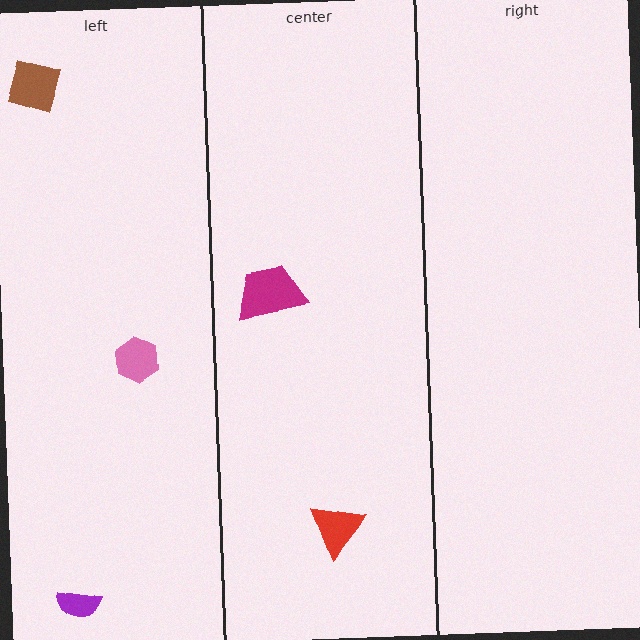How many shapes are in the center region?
2.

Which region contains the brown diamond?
The left region.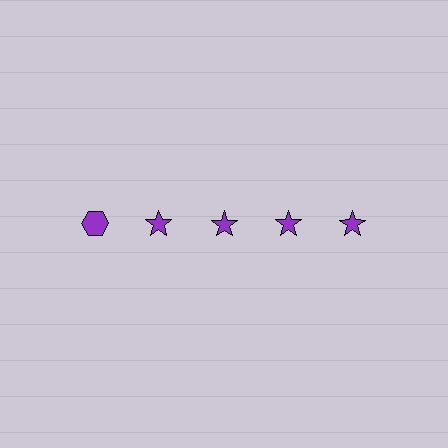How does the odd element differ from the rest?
It has a different shape: hexagon instead of star.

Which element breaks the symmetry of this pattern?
The purple hexagon in the top row, leftmost column breaks the symmetry. All other shapes are purple stars.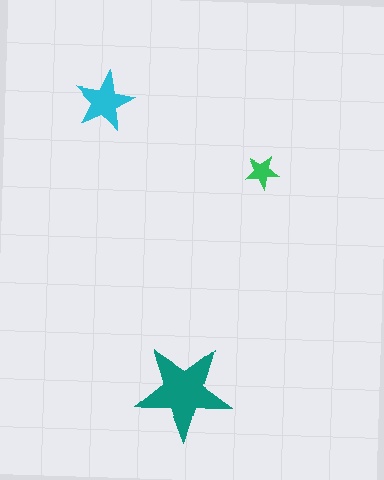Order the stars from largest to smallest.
the teal one, the cyan one, the green one.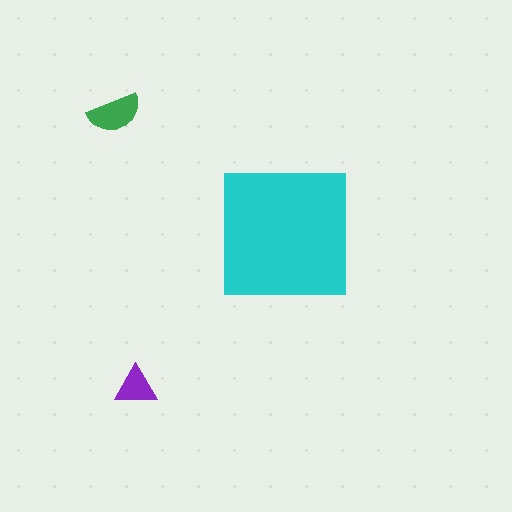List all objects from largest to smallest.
The cyan square, the green semicircle, the purple triangle.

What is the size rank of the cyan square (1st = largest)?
1st.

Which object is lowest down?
The purple triangle is bottommost.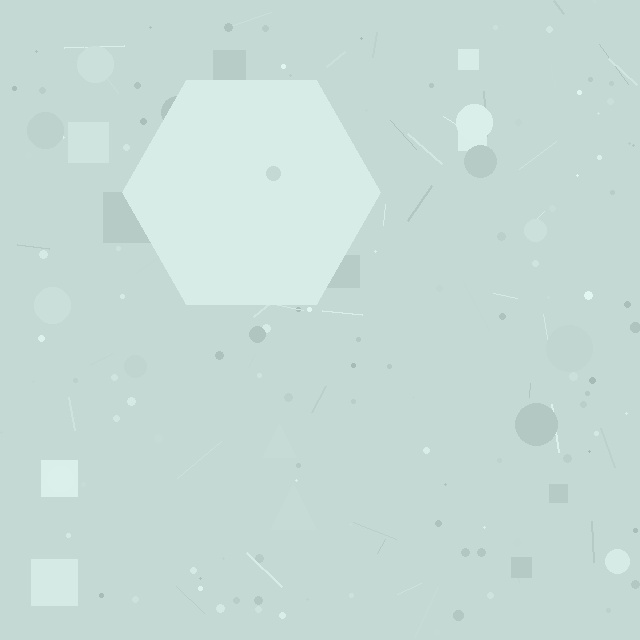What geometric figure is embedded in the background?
A hexagon is embedded in the background.